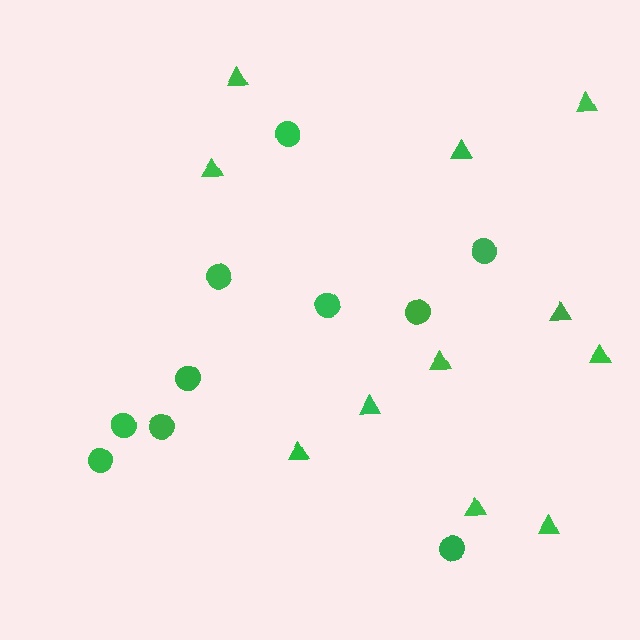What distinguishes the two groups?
There are 2 groups: one group of circles (10) and one group of triangles (11).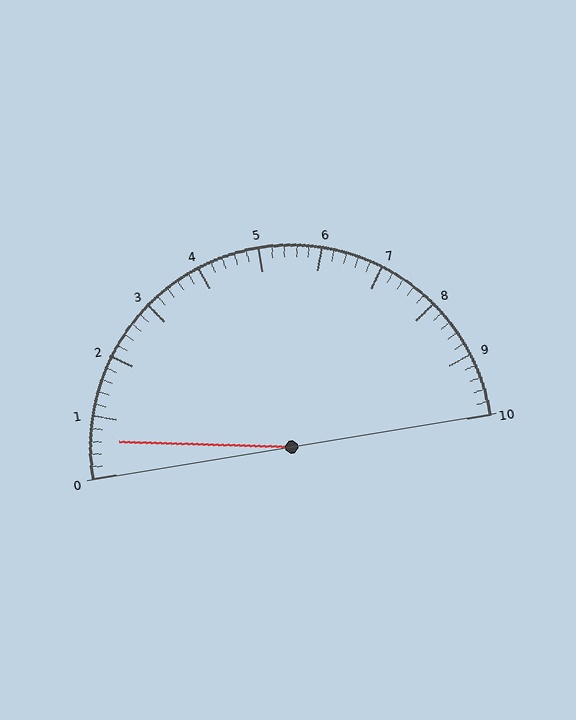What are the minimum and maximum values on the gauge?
The gauge ranges from 0 to 10.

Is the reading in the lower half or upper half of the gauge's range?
The reading is in the lower half of the range (0 to 10).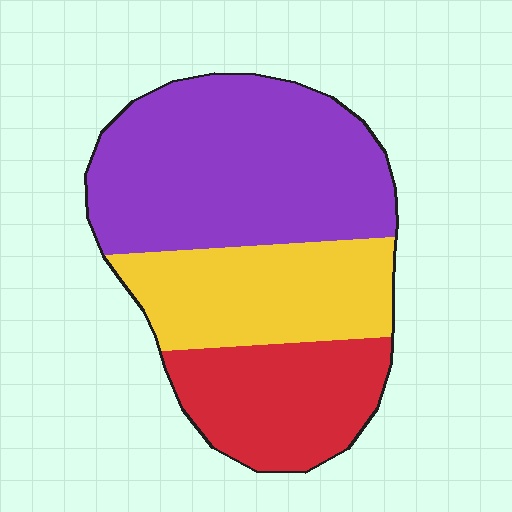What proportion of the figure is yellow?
Yellow takes up about one quarter (1/4) of the figure.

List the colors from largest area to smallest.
From largest to smallest: purple, yellow, red.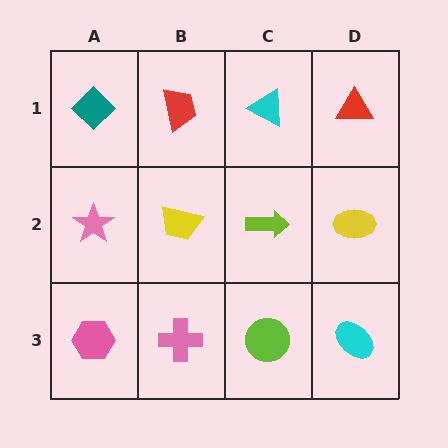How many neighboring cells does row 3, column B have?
3.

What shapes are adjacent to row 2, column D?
A red triangle (row 1, column D), a cyan ellipse (row 3, column D), a lime arrow (row 2, column C).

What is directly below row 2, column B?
A pink cross.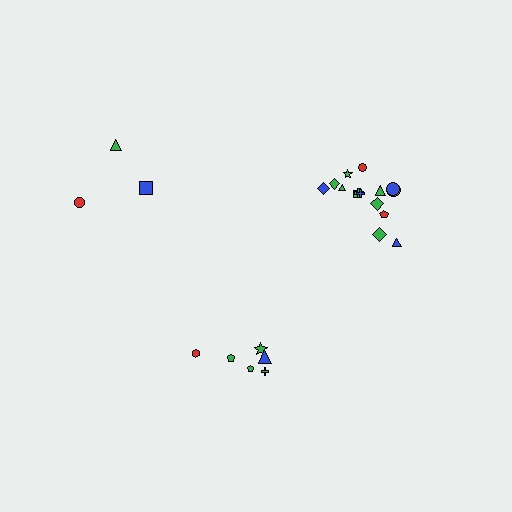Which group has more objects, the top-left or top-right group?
The top-right group.